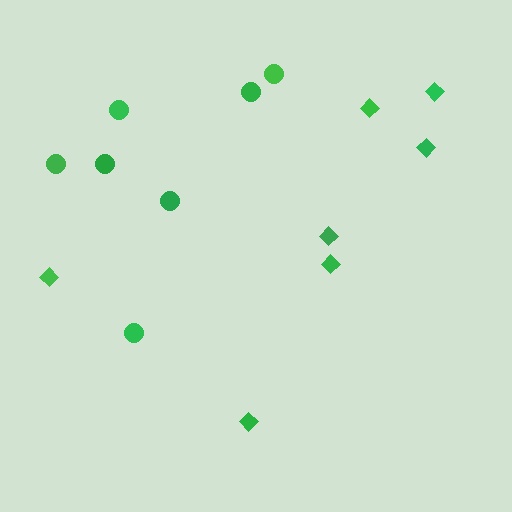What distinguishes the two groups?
There are 2 groups: one group of circles (7) and one group of diamonds (7).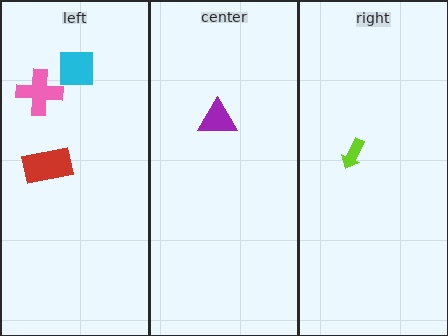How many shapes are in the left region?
3.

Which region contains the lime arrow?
The right region.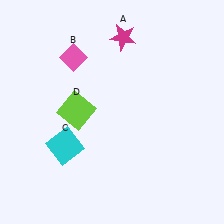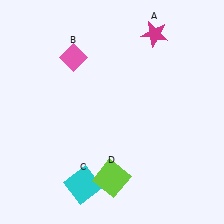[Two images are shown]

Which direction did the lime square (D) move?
The lime square (D) moved down.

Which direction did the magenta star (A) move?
The magenta star (A) moved right.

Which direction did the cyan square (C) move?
The cyan square (C) moved down.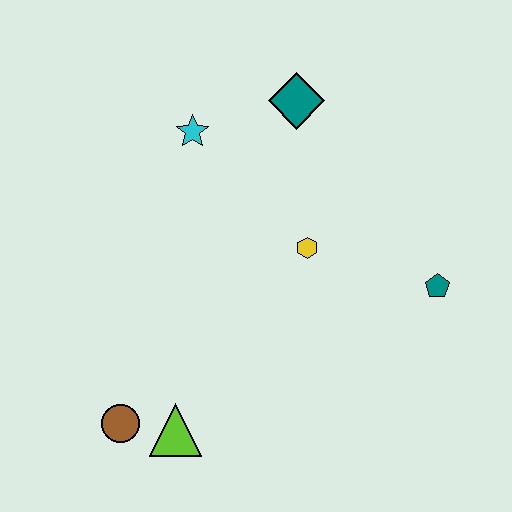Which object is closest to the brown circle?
The lime triangle is closest to the brown circle.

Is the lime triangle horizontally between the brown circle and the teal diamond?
Yes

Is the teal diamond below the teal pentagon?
No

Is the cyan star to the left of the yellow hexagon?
Yes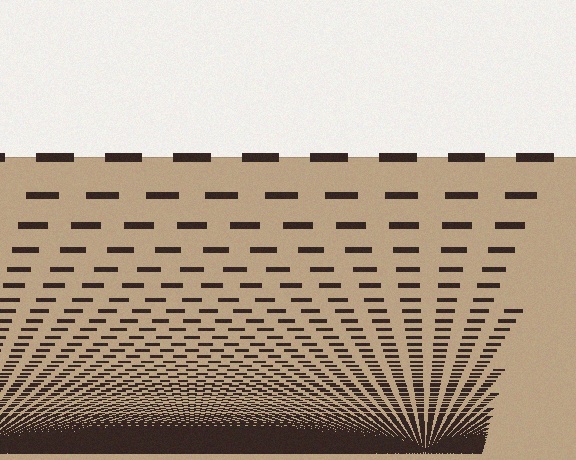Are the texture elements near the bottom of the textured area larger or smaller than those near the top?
Smaller. The gradient is inverted — elements near the bottom are smaller and denser.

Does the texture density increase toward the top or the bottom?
Density increases toward the bottom.